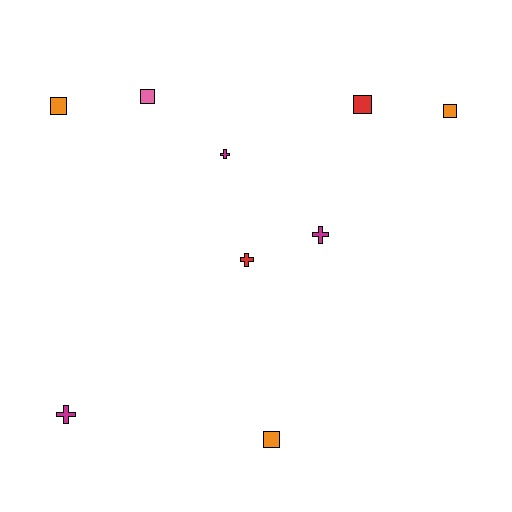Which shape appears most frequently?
Square, with 5 objects.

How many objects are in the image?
There are 9 objects.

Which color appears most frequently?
Magenta, with 3 objects.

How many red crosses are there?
There is 1 red cross.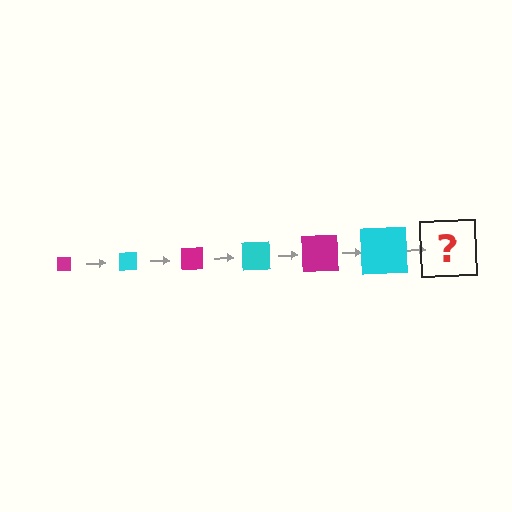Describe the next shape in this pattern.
It should be a magenta square, larger than the previous one.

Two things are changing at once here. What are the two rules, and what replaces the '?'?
The two rules are that the square grows larger each step and the color cycles through magenta and cyan. The '?' should be a magenta square, larger than the previous one.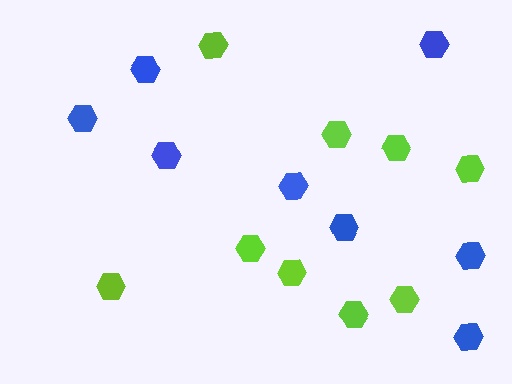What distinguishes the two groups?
There are 2 groups: one group of lime hexagons (9) and one group of blue hexagons (8).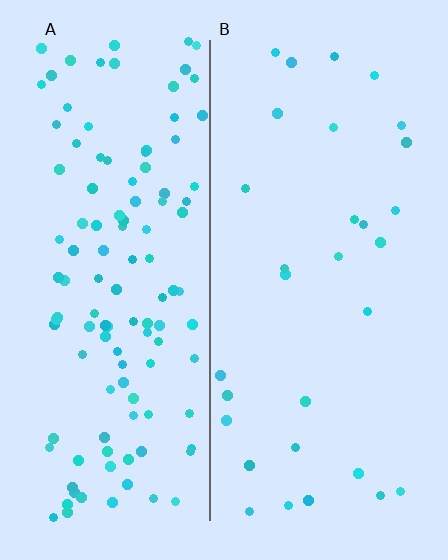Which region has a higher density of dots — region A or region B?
A (the left).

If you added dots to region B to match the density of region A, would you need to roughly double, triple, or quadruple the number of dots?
Approximately quadruple.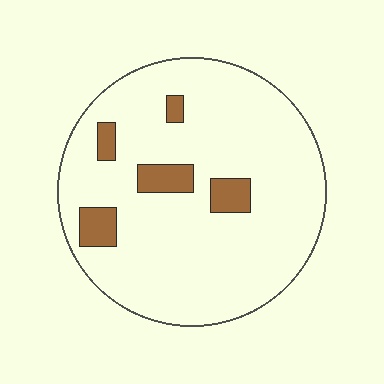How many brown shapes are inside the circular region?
5.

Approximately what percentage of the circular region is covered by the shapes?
Approximately 10%.